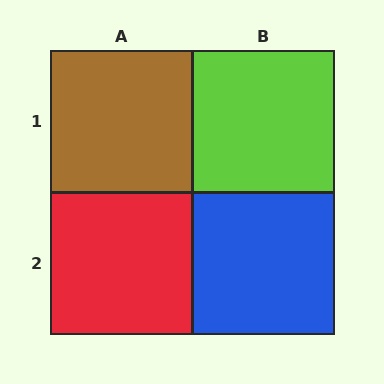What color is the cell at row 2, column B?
Blue.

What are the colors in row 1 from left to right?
Brown, lime.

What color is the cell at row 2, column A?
Red.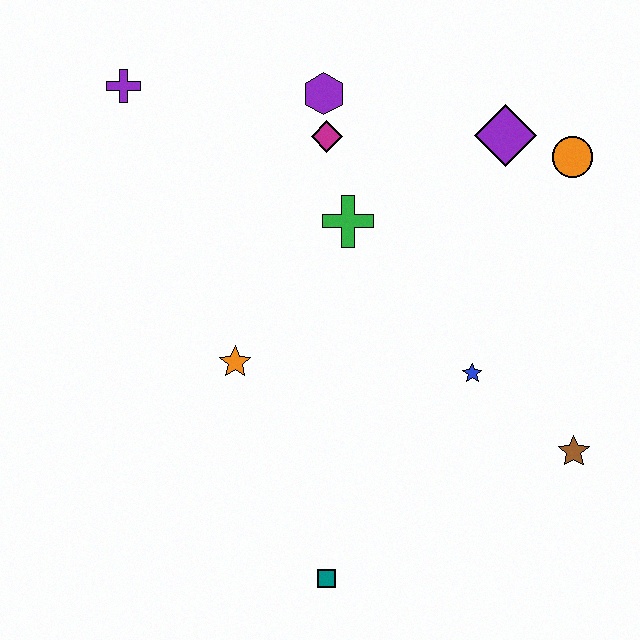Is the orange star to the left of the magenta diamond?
Yes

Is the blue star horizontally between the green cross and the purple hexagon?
No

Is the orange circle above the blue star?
Yes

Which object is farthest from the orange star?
The orange circle is farthest from the orange star.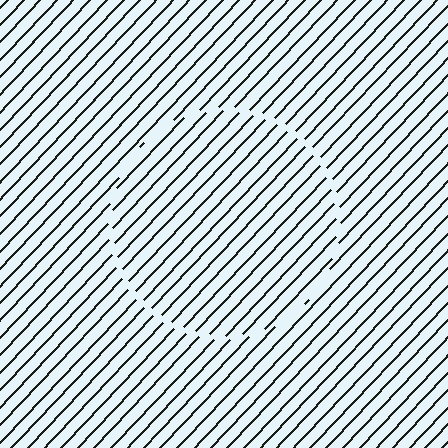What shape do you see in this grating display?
An illusory circle. The interior of the shape contains the same grating, shifted by half a period — the contour is defined by the phase discontinuity where line-ends from the inner and outer gratings abut.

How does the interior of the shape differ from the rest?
The interior of the shape contains the same grating, shifted by half a period — the contour is defined by the phase discontinuity where line-ends from the inner and outer gratings abut.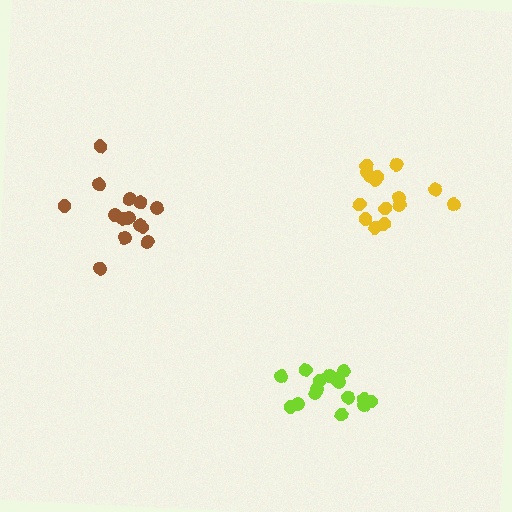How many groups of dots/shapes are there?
There are 3 groups.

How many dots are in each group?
Group 1: 15 dots, Group 2: 14 dots, Group 3: 16 dots (45 total).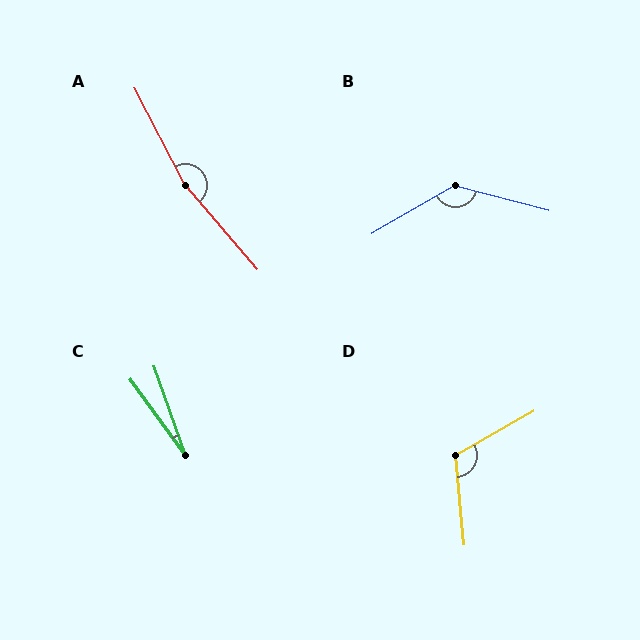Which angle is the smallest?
C, at approximately 17 degrees.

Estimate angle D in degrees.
Approximately 114 degrees.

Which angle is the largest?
A, at approximately 167 degrees.